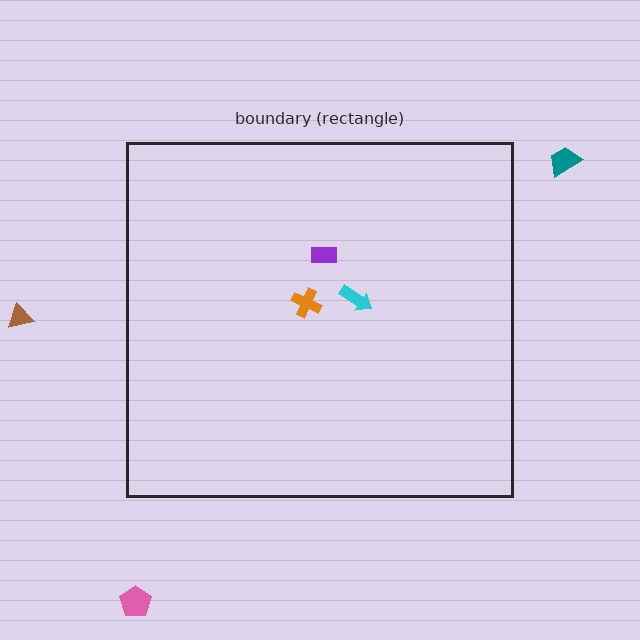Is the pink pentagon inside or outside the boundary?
Outside.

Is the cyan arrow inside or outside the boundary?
Inside.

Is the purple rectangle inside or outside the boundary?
Inside.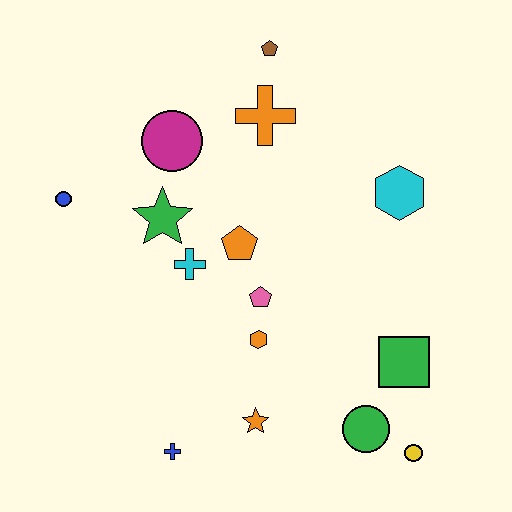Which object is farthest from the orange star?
The brown pentagon is farthest from the orange star.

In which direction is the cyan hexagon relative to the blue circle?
The cyan hexagon is to the right of the blue circle.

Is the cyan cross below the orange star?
No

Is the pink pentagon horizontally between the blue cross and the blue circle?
No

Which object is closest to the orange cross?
The brown pentagon is closest to the orange cross.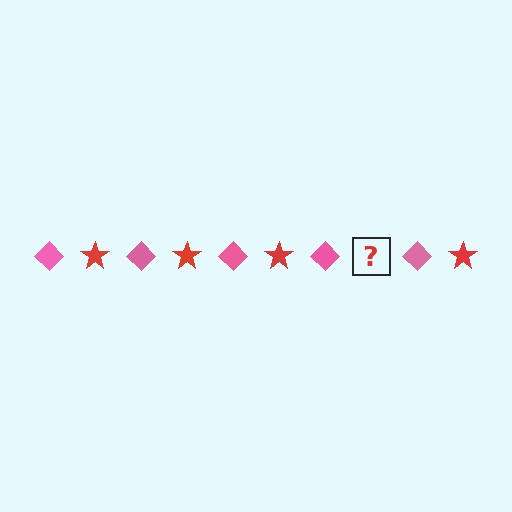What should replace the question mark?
The question mark should be replaced with a red star.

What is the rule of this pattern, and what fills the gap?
The rule is that the pattern alternates between pink diamond and red star. The gap should be filled with a red star.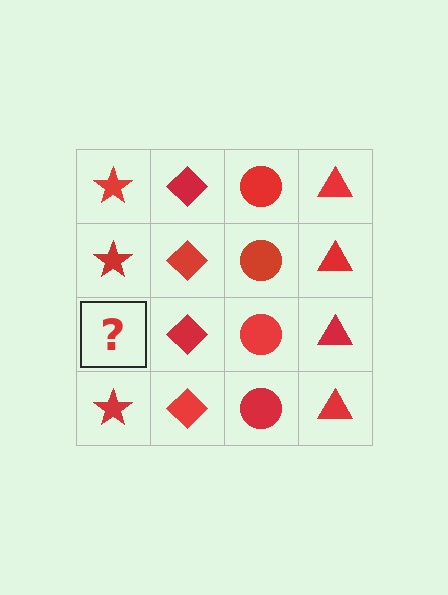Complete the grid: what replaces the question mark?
The question mark should be replaced with a red star.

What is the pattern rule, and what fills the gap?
The rule is that each column has a consistent shape. The gap should be filled with a red star.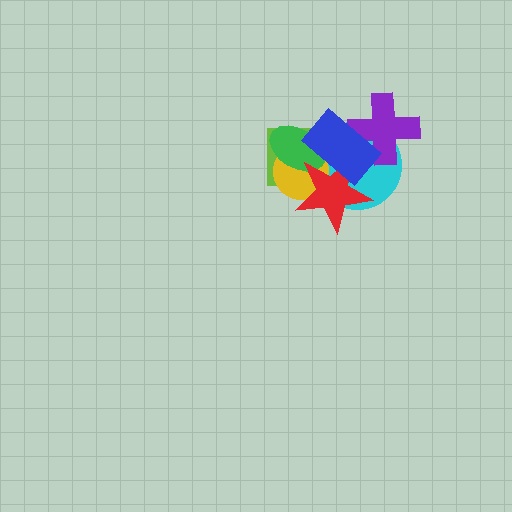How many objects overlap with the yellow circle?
5 objects overlap with the yellow circle.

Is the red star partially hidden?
Yes, it is partially covered by another shape.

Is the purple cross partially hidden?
Yes, it is partially covered by another shape.